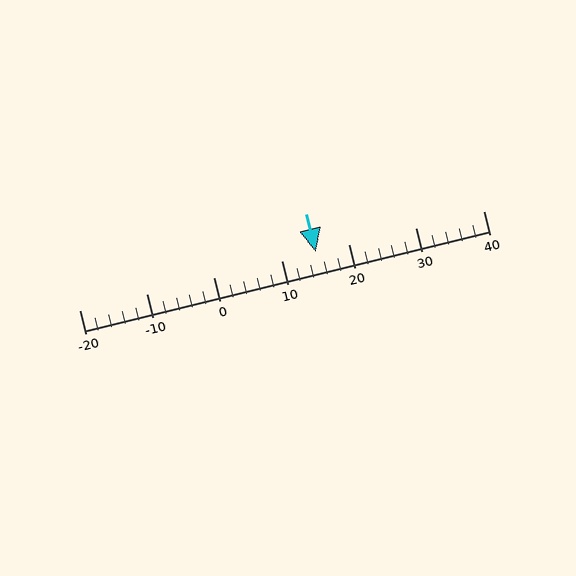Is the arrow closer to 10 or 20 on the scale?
The arrow is closer to 20.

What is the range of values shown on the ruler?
The ruler shows values from -20 to 40.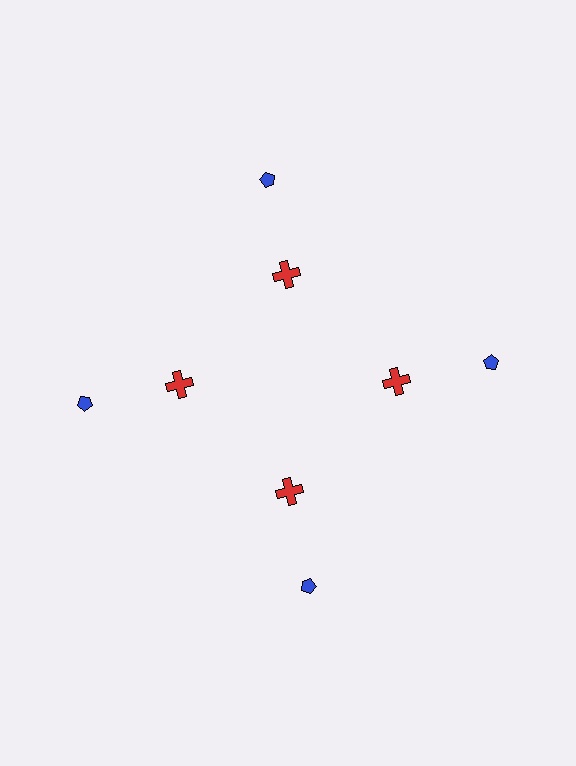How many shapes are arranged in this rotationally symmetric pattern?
There are 8 shapes, arranged in 4 groups of 2.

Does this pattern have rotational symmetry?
Yes, this pattern has 4-fold rotational symmetry. It looks the same after rotating 90 degrees around the center.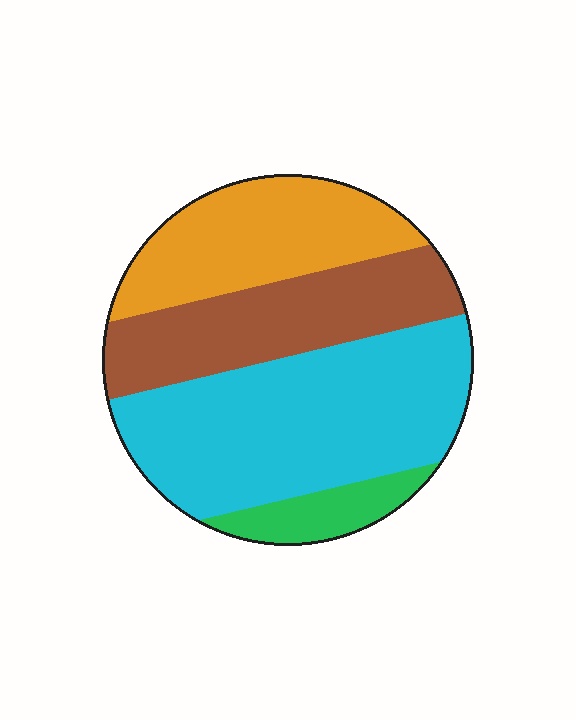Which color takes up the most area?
Cyan, at roughly 45%.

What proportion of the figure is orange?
Orange covers around 25% of the figure.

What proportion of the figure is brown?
Brown covers 25% of the figure.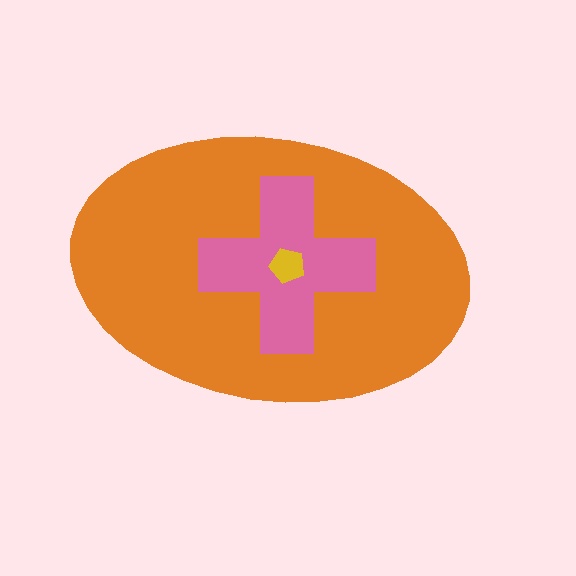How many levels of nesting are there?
3.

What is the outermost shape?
The orange ellipse.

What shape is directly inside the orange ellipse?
The pink cross.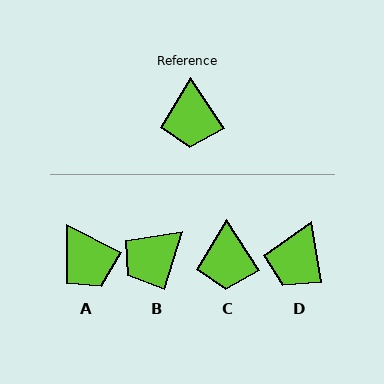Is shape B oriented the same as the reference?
No, it is off by about 51 degrees.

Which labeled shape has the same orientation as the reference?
C.